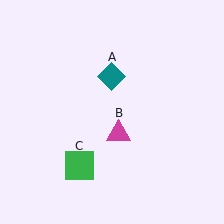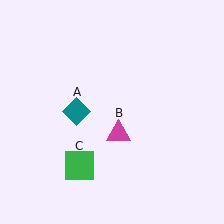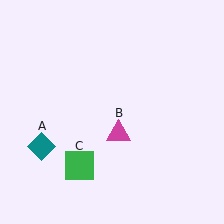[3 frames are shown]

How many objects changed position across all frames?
1 object changed position: teal diamond (object A).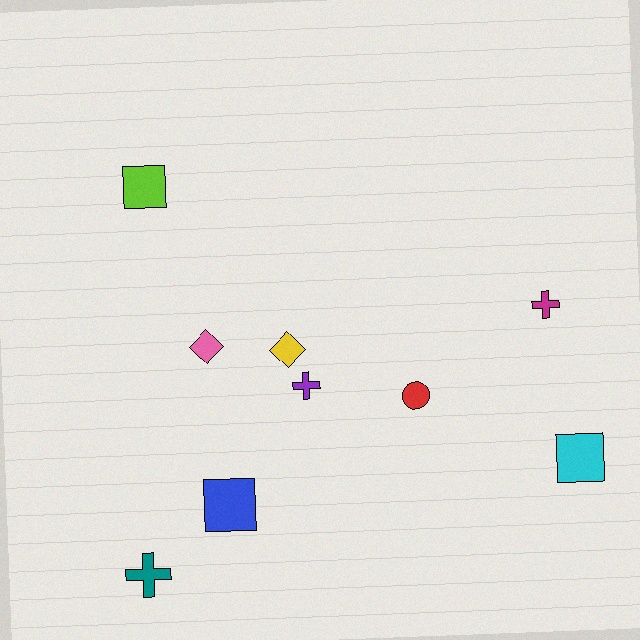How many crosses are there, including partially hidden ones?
There are 3 crosses.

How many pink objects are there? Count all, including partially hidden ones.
There is 1 pink object.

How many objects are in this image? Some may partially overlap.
There are 9 objects.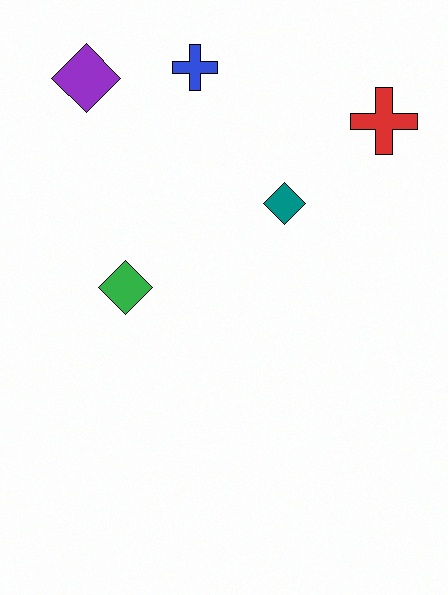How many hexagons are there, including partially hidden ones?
There are no hexagons.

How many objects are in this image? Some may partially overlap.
There are 5 objects.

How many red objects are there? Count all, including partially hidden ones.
There is 1 red object.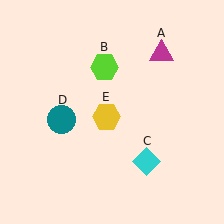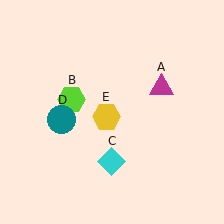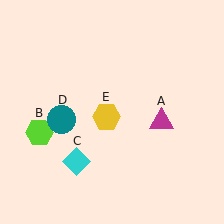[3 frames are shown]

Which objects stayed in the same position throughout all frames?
Teal circle (object D) and yellow hexagon (object E) remained stationary.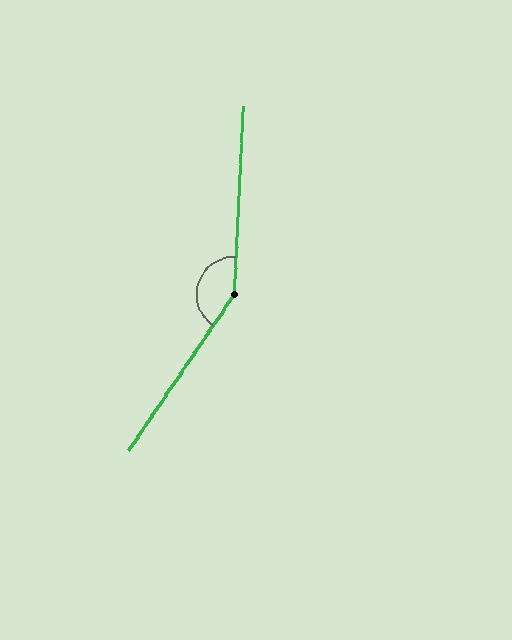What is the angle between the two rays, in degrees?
Approximately 149 degrees.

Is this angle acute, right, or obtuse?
It is obtuse.